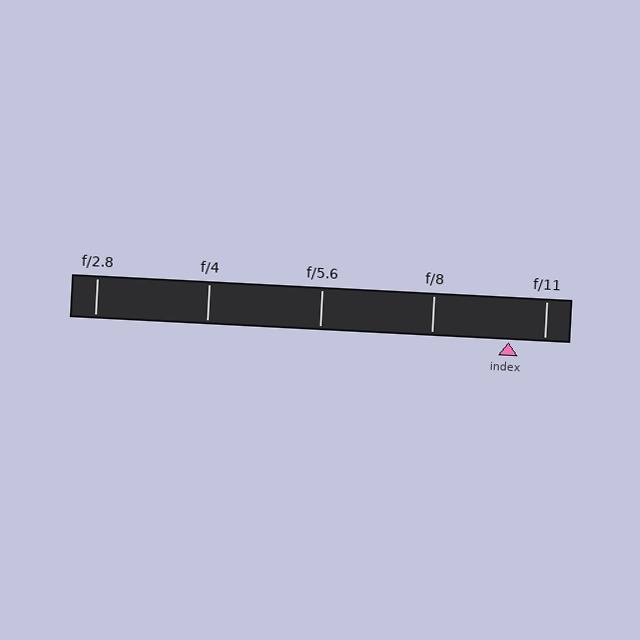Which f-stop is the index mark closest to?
The index mark is closest to f/11.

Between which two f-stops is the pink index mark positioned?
The index mark is between f/8 and f/11.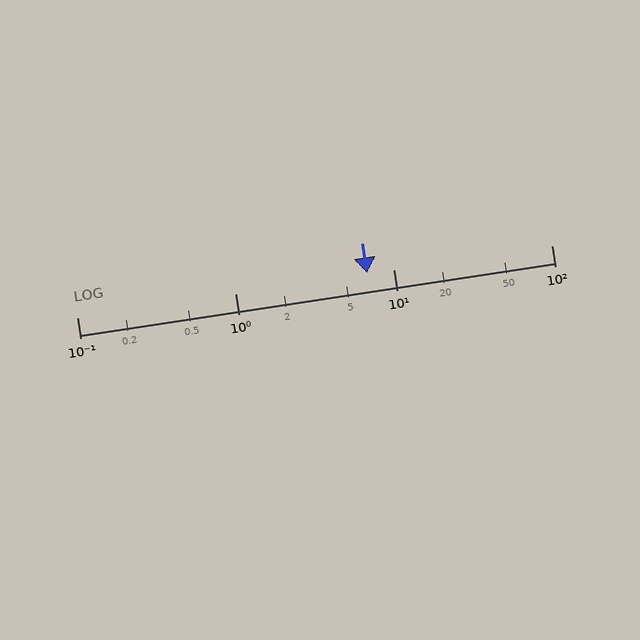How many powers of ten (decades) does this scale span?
The scale spans 3 decades, from 0.1 to 100.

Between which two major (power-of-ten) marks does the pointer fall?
The pointer is between 1 and 10.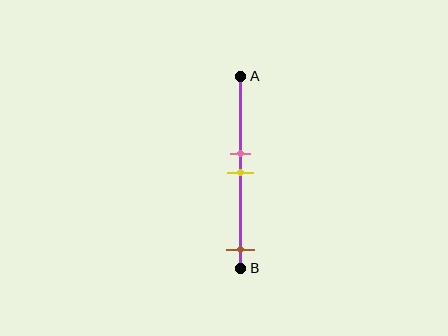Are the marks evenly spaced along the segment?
No, the marks are not evenly spaced.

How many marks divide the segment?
There are 3 marks dividing the segment.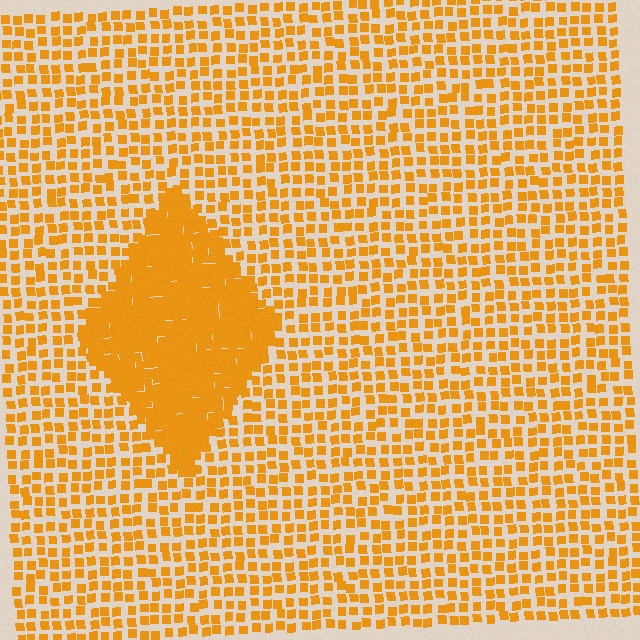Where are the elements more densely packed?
The elements are more densely packed inside the diamond boundary.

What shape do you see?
I see a diamond.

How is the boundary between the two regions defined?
The boundary is defined by a change in element density (approximately 2.5x ratio). All elements are the same color, size, and shape.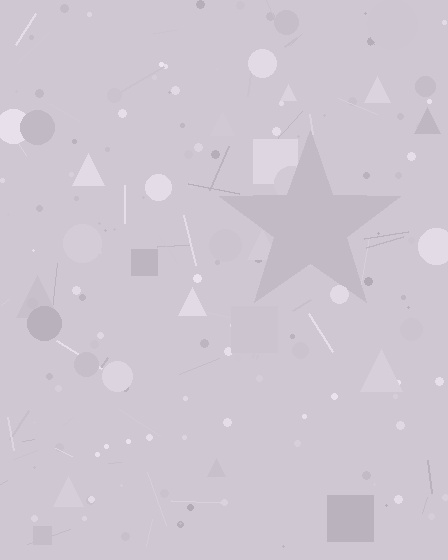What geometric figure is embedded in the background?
A star is embedded in the background.